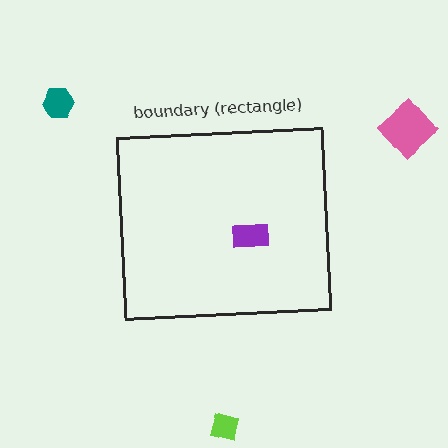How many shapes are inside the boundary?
1 inside, 3 outside.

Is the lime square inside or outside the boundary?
Outside.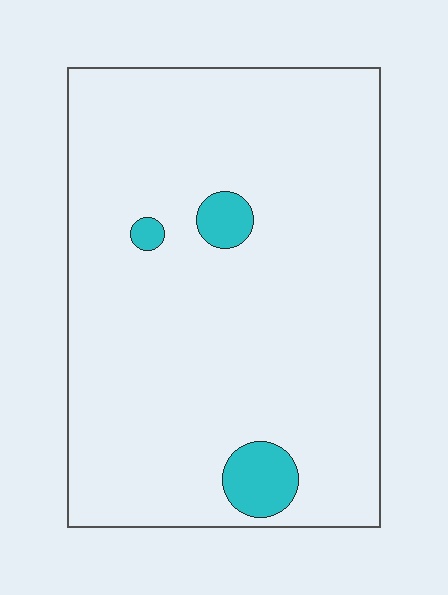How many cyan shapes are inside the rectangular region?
3.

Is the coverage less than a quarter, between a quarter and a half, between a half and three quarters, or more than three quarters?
Less than a quarter.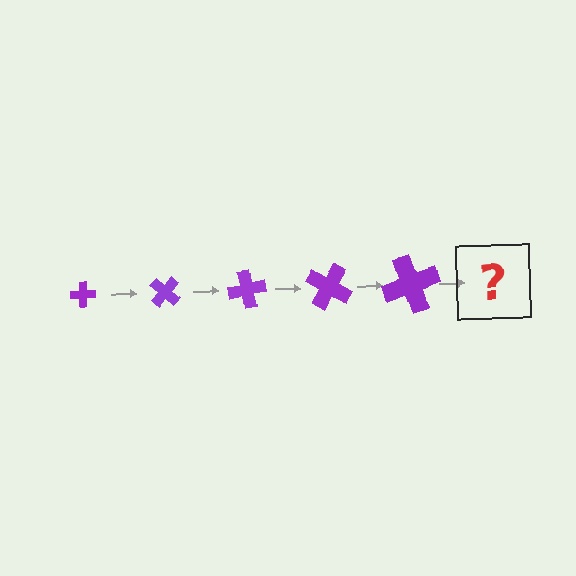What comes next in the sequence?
The next element should be a cross, larger than the previous one and rotated 200 degrees from the start.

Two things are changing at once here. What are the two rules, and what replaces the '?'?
The two rules are that the cross grows larger each step and it rotates 40 degrees each step. The '?' should be a cross, larger than the previous one and rotated 200 degrees from the start.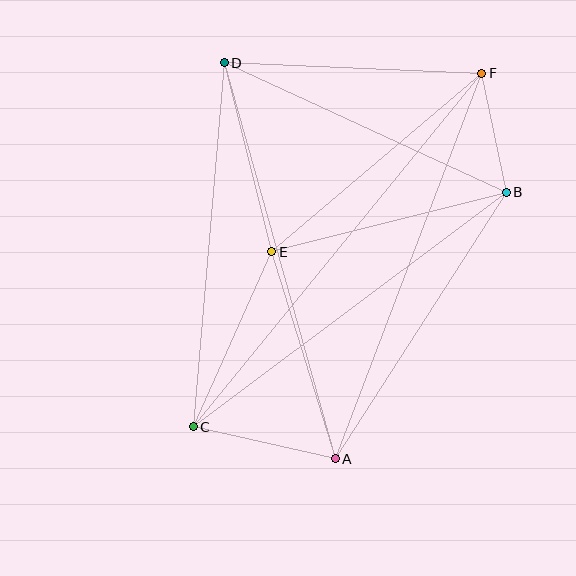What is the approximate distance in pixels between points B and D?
The distance between B and D is approximately 310 pixels.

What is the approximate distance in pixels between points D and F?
The distance between D and F is approximately 258 pixels.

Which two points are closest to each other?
Points B and F are closest to each other.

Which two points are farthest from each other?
Points C and F are farthest from each other.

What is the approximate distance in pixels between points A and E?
The distance between A and E is approximately 217 pixels.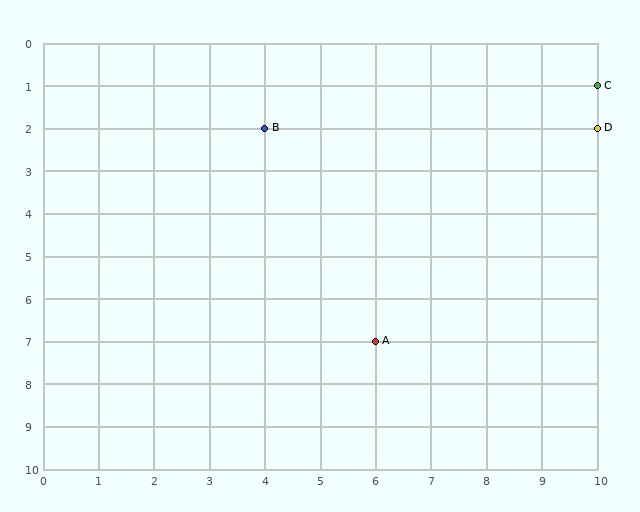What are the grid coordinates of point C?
Point C is at grid coordinates (10, 1).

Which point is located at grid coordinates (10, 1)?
Point C is at (10, 1).